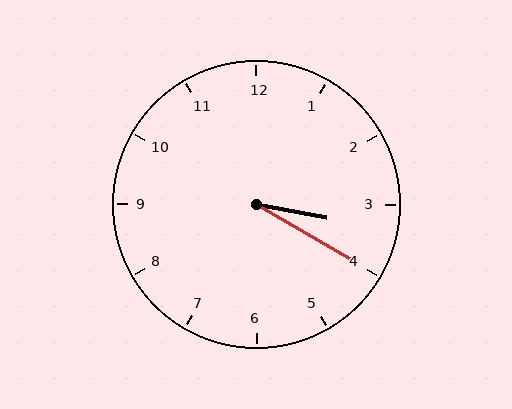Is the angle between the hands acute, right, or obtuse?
It is acute.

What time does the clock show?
3:20.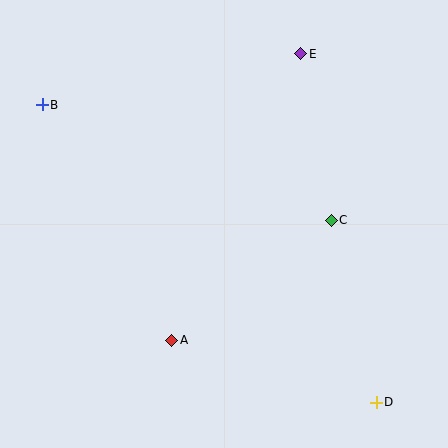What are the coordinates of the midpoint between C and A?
The midpoint between C and A is at (251, 280).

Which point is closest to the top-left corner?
Point B is closest to the top-left corner.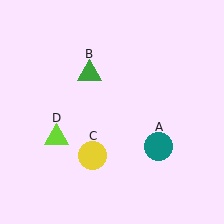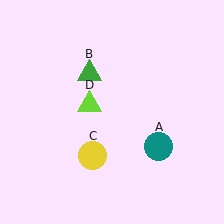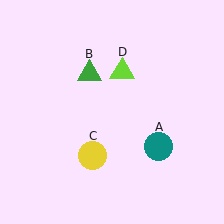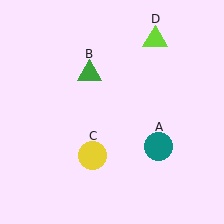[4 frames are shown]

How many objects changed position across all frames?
1 object changed position: lime triangle (object D).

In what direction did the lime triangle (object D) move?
The lime triangle (object D) moved up and to the right.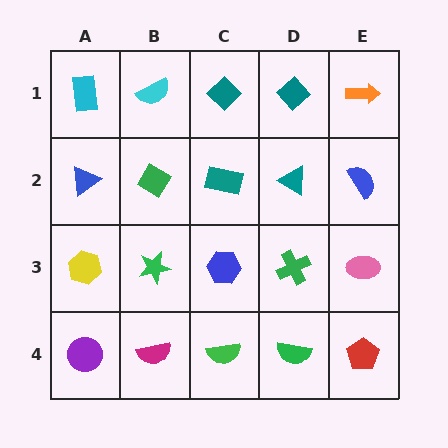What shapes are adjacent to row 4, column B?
A green star (row 3, column B), a purple circle (row 4, column A), a green semicircle (row 4, column C).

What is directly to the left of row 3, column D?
A blue hexagon.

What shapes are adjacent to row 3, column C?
A teal rectangle (row 2, column C), a green semicircle (row 4, column C), a green star (row 3, column B), a green cross (row 3, column D).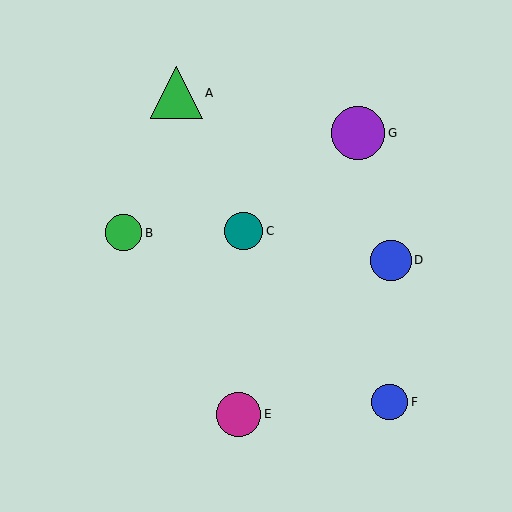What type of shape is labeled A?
Shape A is a green triangle.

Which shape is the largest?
The purple circle (labeled G) is the largest.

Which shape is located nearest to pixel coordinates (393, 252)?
The blue circle (labeled D) at (391, 260) is nearest to that location.